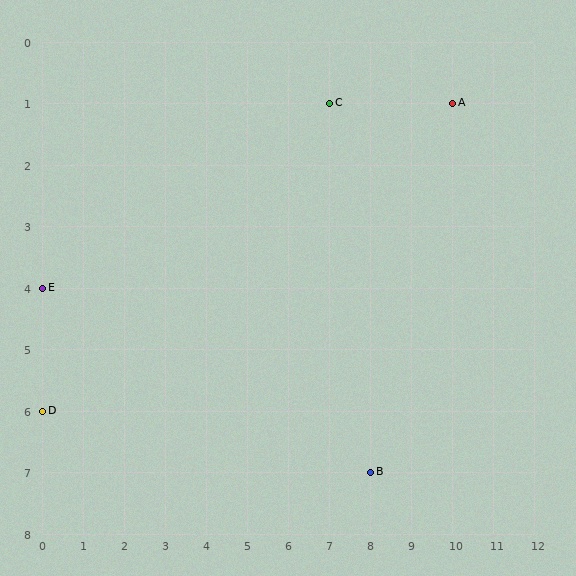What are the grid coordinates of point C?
Point C is at grid coordinates (7, 1).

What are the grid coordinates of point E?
Point E is at grid coordinates (0, 4).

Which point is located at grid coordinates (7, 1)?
Point C is at (7, 1).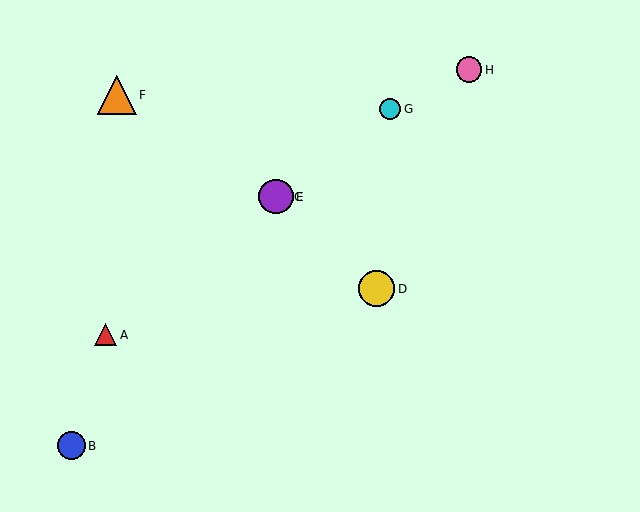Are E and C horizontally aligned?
Yes, both are at y≈197.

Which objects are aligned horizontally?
Objects C, E are aligned horizontally.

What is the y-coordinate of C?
Object C is at y≈197.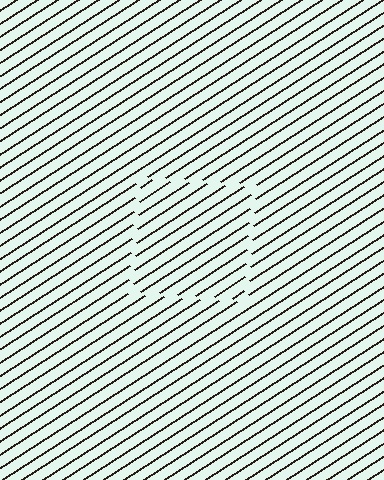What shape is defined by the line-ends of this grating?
An illusory square. The interior of the shape contains the same grating, shifted by half a period — the contour is defined by the phase discontinuity where line-ends from the inner and outer gratings abut.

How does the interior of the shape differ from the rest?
The interior of the shape contains the same grating, shifted by half a period — the contour is defined by the phase discontinuity where line-ends from the inner and outer gratings abut.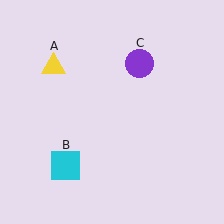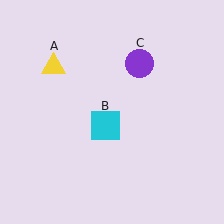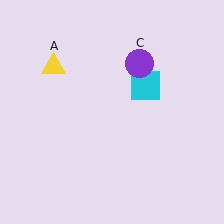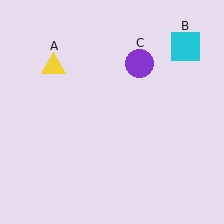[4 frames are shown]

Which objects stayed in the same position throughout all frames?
Yellow triangle (object A) and purple circle (object C) remained stationary.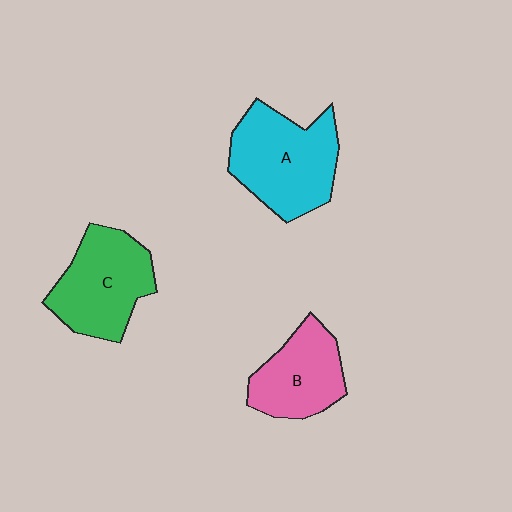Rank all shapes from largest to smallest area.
From largest to smallest: A (cyan), C (green), B (pink).